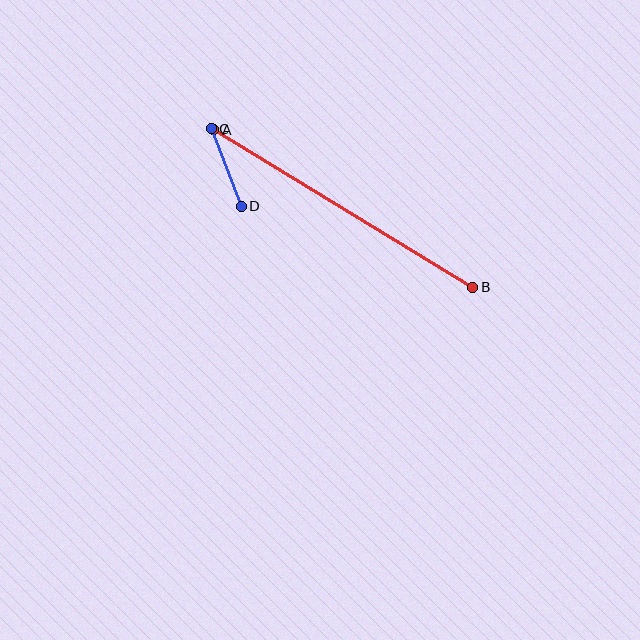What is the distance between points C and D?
The distance is approximately 83 pixels.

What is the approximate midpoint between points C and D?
The midpoint is at approximately (226, 167) pixels.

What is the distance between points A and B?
The distance is approximately 303 pixels.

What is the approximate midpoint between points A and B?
The midpoint is at approximately (343, 209) pixels.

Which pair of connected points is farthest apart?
Points A and B are farthest apart.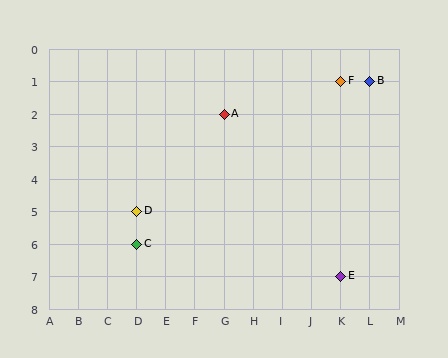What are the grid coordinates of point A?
Point A is at grid coordinates (G, 2).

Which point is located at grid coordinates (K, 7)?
Point E is at (K, 7).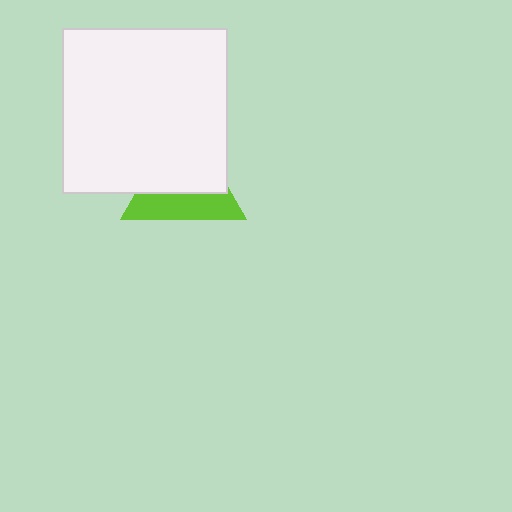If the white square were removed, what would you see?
You would see the complete lime triangle.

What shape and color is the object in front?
The object in front is a white square.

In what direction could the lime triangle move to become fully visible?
The lime triangle could move down. That would shift it out from behind the white square entirely.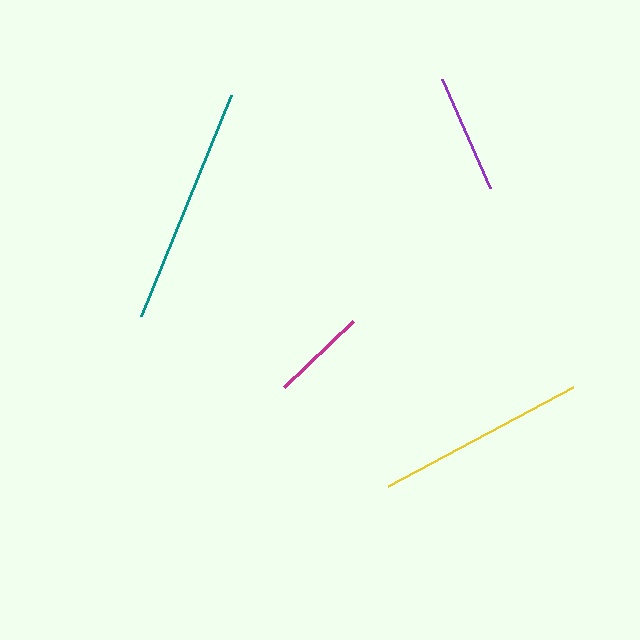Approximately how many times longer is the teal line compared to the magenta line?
The teal line is approximately 2.5 times the length of the magenta line.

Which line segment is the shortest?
The magenta line is the shortest at approximately 95 pixels.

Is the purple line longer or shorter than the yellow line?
The yellow line is longer than the purple line.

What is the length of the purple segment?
The purple segment is approximately 119 pixels long.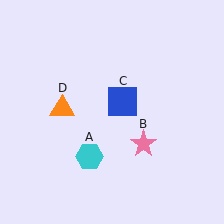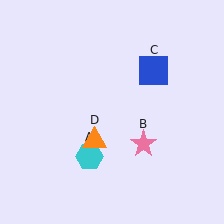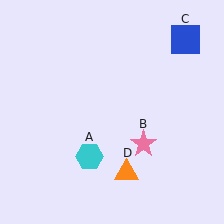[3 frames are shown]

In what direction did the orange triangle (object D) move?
The orange triangle (object D) moved down and to the right.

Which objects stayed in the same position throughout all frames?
Cyan hexagon (object A) and pink star (object B) remained stationary.